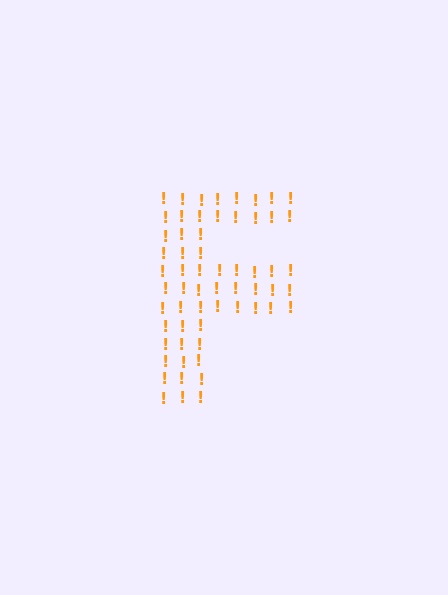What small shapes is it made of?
It is made of small exclamation marks.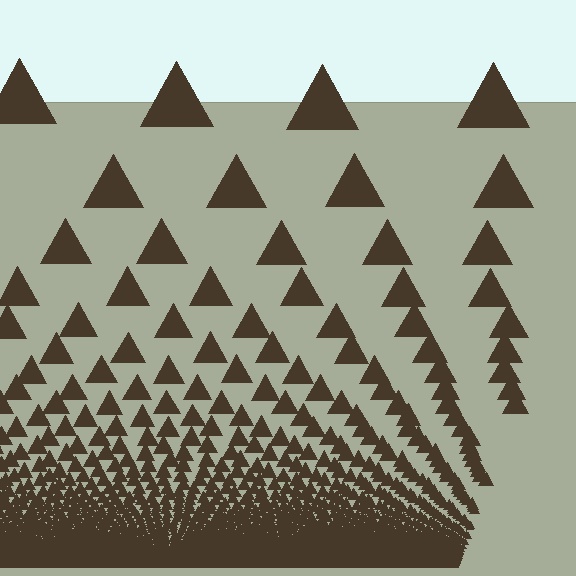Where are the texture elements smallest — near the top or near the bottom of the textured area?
Near the bottom.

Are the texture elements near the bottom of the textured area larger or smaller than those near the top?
Smaller. The gradient is inverted — elements near the bottom are smaller and denser.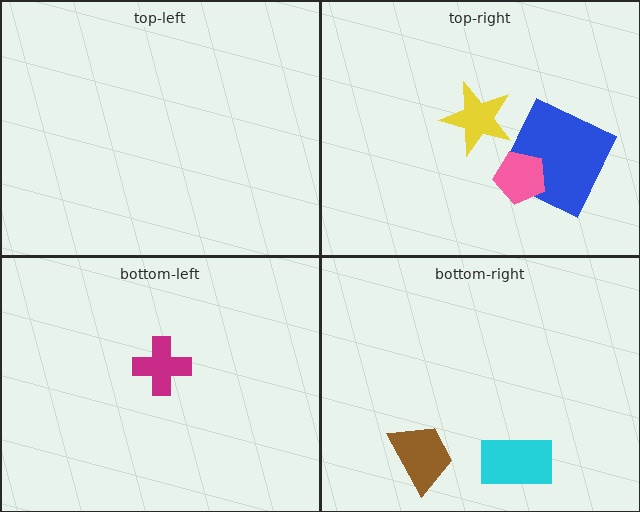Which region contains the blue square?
The top-right region.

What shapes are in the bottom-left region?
The magenta cross.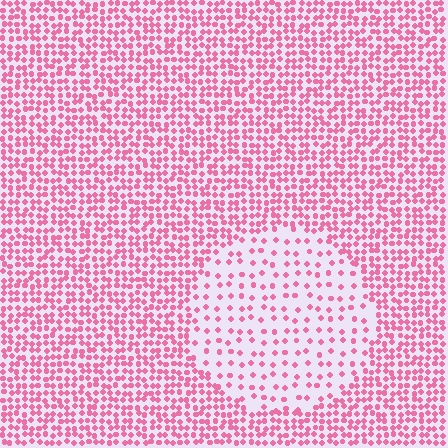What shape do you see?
I see a circle.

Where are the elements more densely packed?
The elements are more densely packed outside the circle boundary.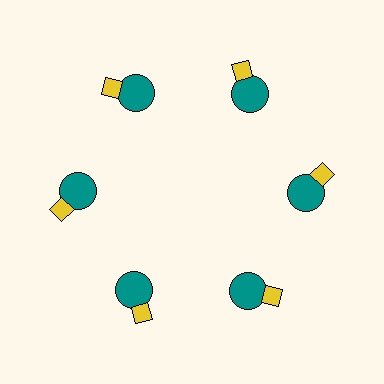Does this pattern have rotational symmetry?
Yes, this pattern has 6-fold rotational symmetry. It looks the same after rotating 60 degrees around the center.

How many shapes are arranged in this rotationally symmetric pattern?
There are 12 shapes, arranged in 6 groups of 2.